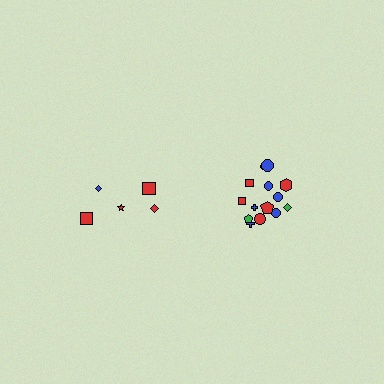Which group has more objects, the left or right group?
The right group.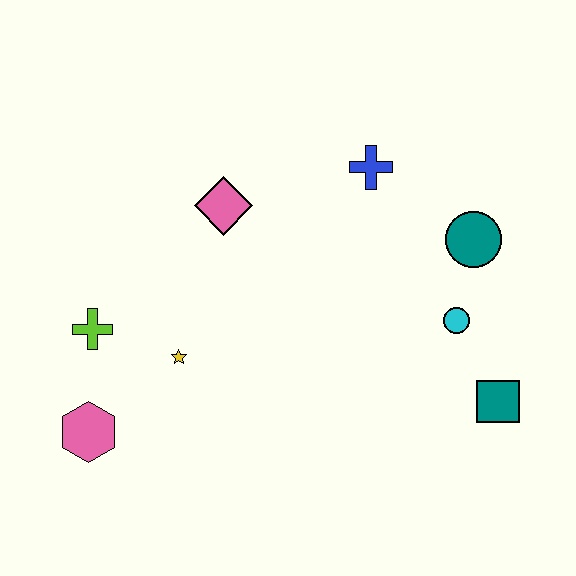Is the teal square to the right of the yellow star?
Yes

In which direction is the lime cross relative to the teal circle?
The lime cross is to the left of the teal circle.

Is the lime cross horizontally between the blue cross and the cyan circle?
No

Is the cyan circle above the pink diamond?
No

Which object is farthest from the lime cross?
The teal square is farthest from the lime cross.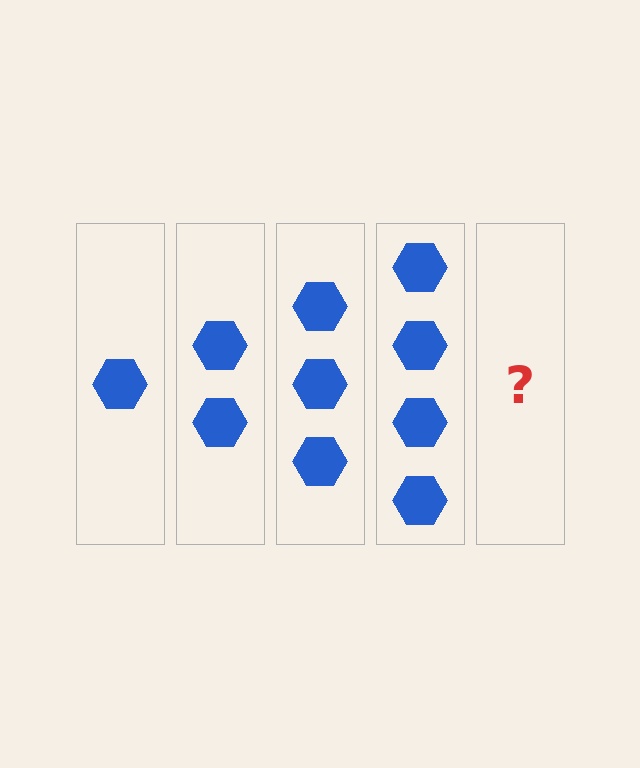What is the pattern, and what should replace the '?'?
The pattern is that each step adds one more hexagon. The '?' should be 5 hexagons.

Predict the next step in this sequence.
The next step is 5 hexagons.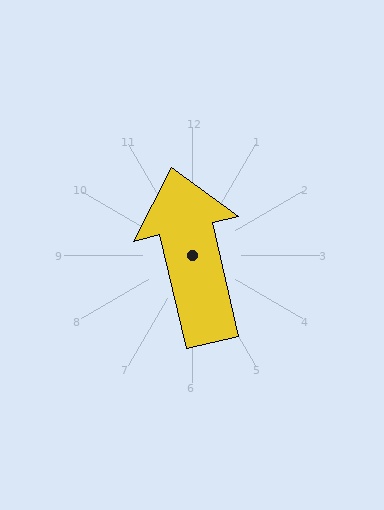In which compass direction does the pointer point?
North.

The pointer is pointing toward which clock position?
Roughly 12 o'clock.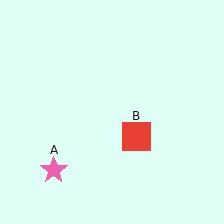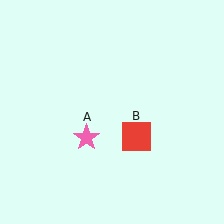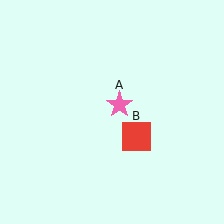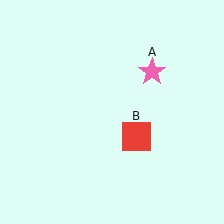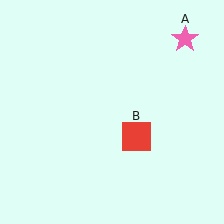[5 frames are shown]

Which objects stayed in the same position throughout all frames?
Red square (object B) remained stationary.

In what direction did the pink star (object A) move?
The pink star (object A) moved up and to the right.